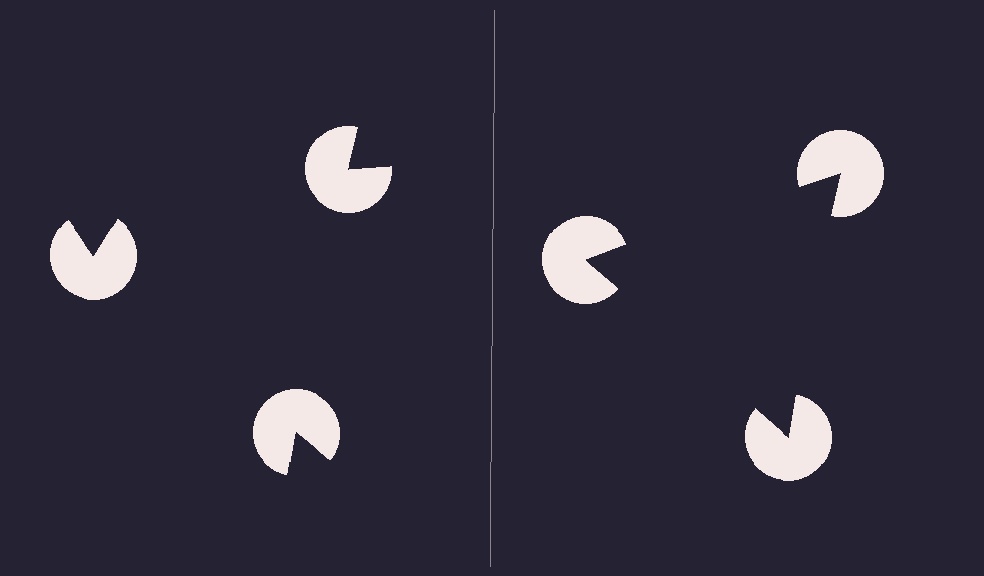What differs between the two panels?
The pac-man discs are positioned identically on both sides; only the wedge orientations differ. On the right they align to a triangle; on the left they are misaligned.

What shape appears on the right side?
An illusory triangle.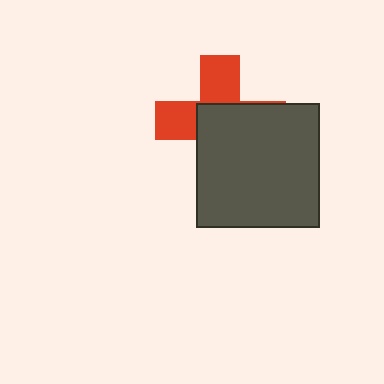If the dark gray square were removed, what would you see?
You would see the complete red cross.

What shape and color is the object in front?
The object in front is a dark gray square.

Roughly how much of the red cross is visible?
A small part of it is visible (roughly 41%).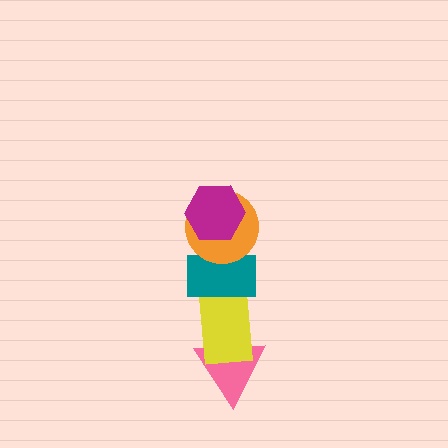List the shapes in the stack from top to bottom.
From top to bottom: the magenta hexagon, the orange circle, the teal rectangle, the yellow rectangle, the pink triangle.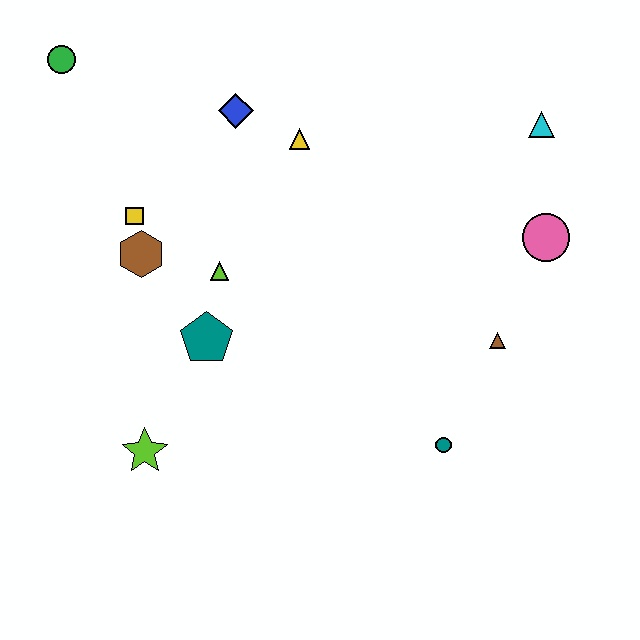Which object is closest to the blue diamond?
The yellow triangle is closest to the blue diamond.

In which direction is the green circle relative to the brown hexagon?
The green circle is above the brown hexagon.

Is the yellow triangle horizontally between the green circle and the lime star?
No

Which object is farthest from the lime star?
The cyan triangle is farthest from the lime star.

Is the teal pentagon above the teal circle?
Yes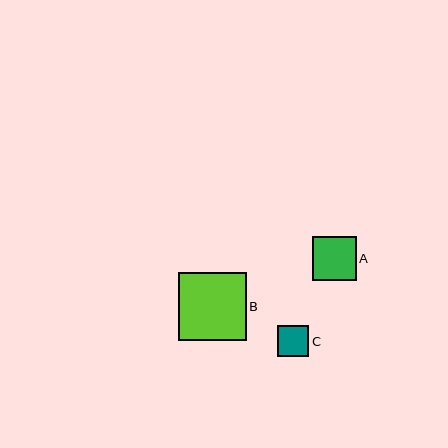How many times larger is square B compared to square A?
Square B is approximately 1.6 times the size of square A.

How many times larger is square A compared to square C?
Square A is approximately 1.4 times the size of square C.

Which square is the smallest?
Square C is the smallest with a size of approximately 31 pixels.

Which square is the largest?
Square B is the largest with a size of approximately 68 pixels.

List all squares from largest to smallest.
From largest to smallest: B, A, C.